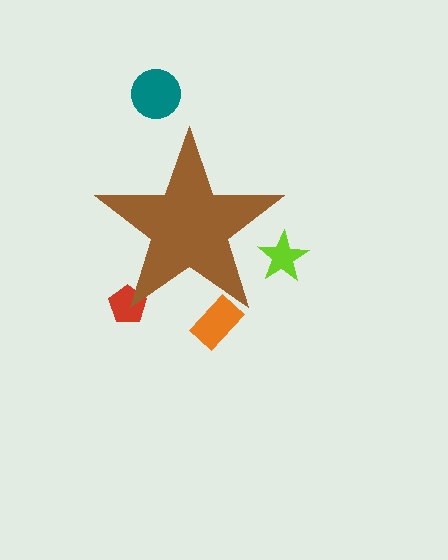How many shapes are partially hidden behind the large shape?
3 shapes are partially hidden.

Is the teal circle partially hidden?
No, the teal circle is fully visible.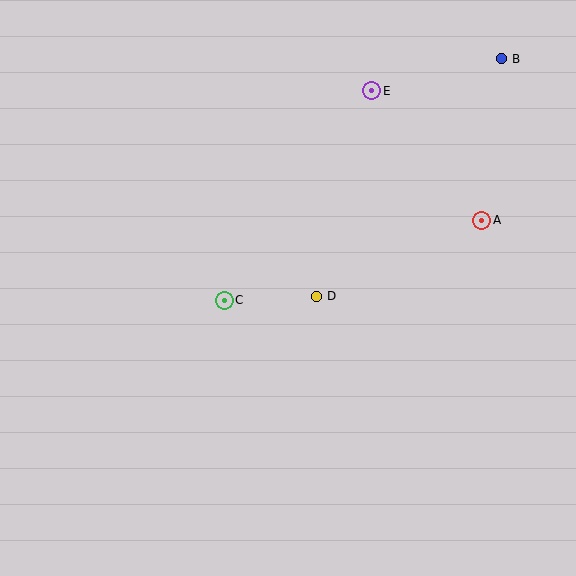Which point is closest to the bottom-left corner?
Point C is closest to the bottom-left corner.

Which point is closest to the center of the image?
Point D at (316, 296) is closest to the center.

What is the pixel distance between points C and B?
The distance between C and B is 367 pixels.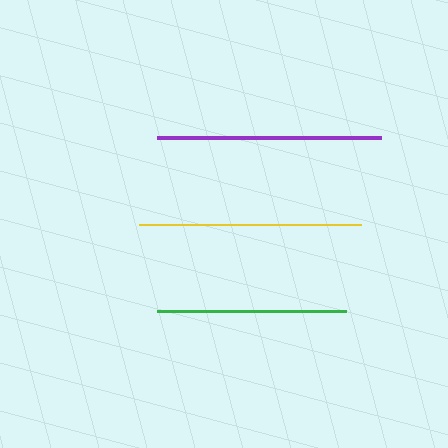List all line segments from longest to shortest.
From longest to shortest: purple, yellow, green.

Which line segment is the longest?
The purple line is the longest at approximately 224 pixels.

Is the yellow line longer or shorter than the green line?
The yellow line is longer than the green line.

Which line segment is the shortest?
The green line is the shortest at approximately 189 pixels.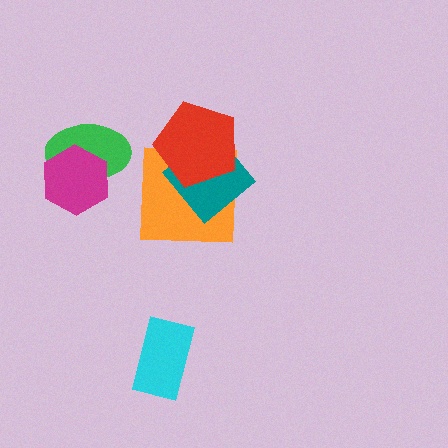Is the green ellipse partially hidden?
Yes, it is partially covered by another shape.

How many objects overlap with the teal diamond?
2 objects overlap with the teal diamond.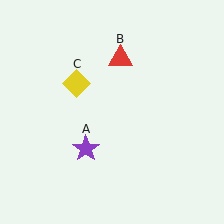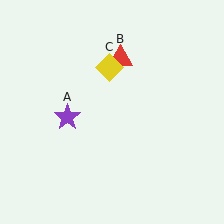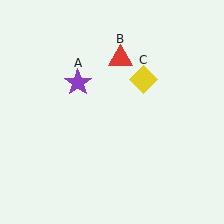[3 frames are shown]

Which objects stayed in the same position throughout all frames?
Red triangle (object B) remained stationary.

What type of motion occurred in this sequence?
The purple star (object A), yellow diamond (object C) rotated clockwise around the center of the scene.